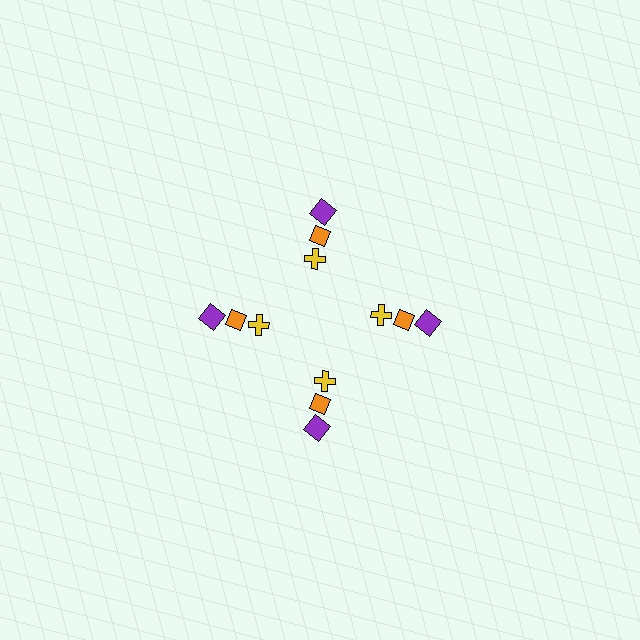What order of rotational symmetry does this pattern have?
This pattern has 4-fold rotational symmetry.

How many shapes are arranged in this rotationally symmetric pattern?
There are 12 shapes, arranged in 4 groups of 3.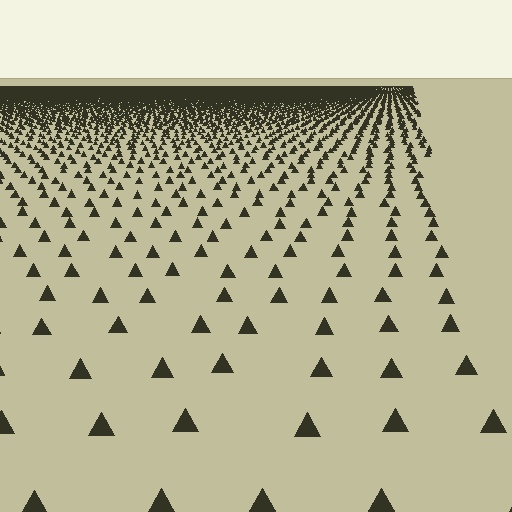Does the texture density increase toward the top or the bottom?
Density increases toward the top.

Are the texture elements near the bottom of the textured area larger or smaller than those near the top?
Larger. Near the bottom, elements are closer to the viewer and appear at a bigger on-screen size.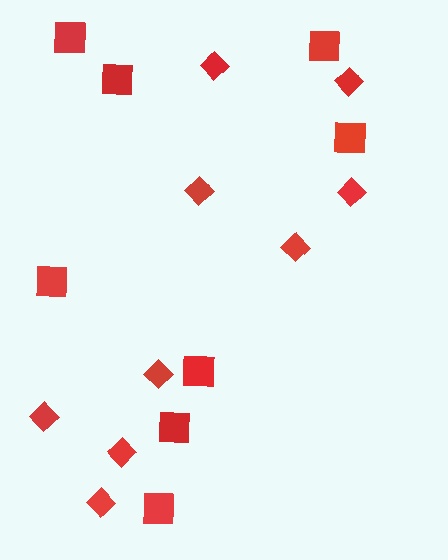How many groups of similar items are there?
There are 2 groups: one group of squares (8) and one group of diamonds (9).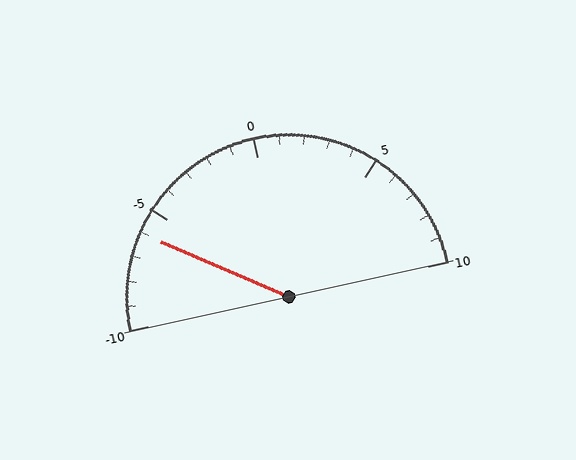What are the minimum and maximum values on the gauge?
The gauge ranges from -10 to 10.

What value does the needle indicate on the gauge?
The needle indicates approximately -6.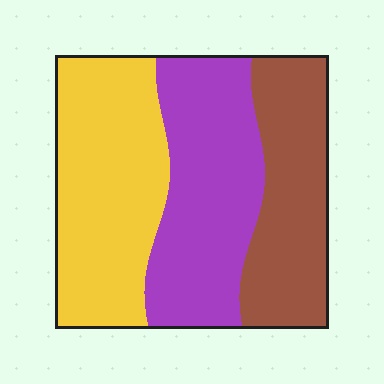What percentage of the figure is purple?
Purple takes up between a third and a half of the figure.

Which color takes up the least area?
Brown, at roughly 30%.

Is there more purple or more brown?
Purple.